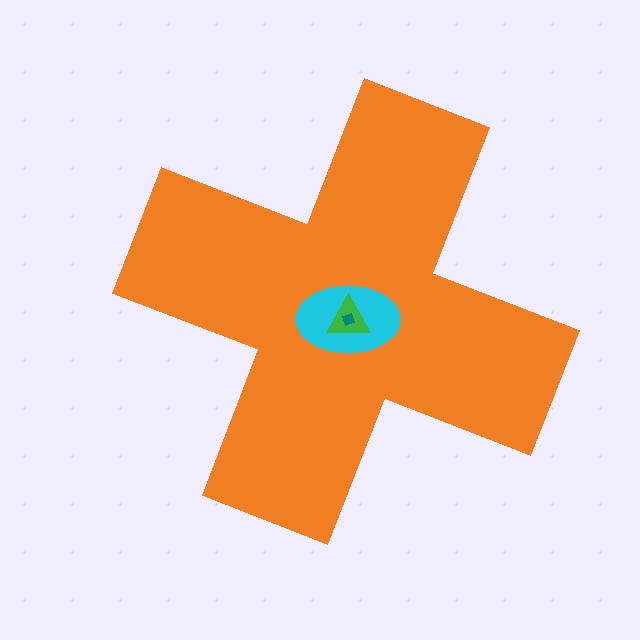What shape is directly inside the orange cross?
The cyan ellipse.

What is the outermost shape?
The orange cross.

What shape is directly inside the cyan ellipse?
The green triangle.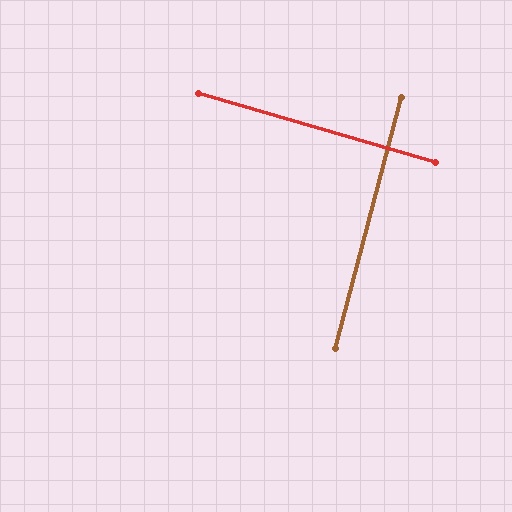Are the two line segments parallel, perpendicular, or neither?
Perpendicular — they meet at approximately 88°.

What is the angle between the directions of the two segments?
Approximately 88 degrees.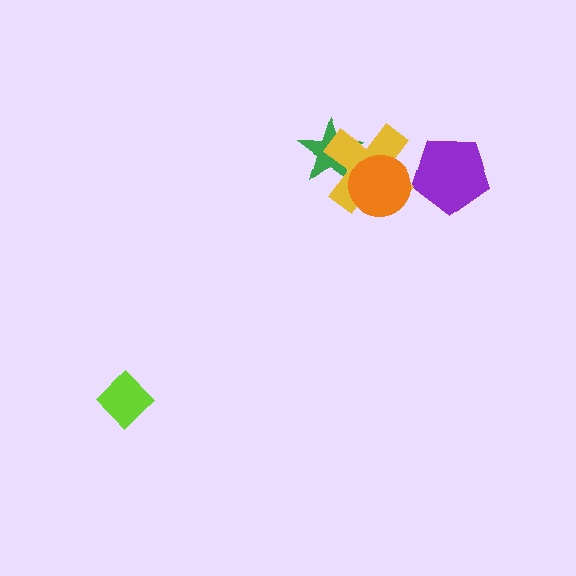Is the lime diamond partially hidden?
No, no other shape covers it.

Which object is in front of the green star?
The yellow cross is in front of the green star.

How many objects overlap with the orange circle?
1 object overlaps with the orange circle.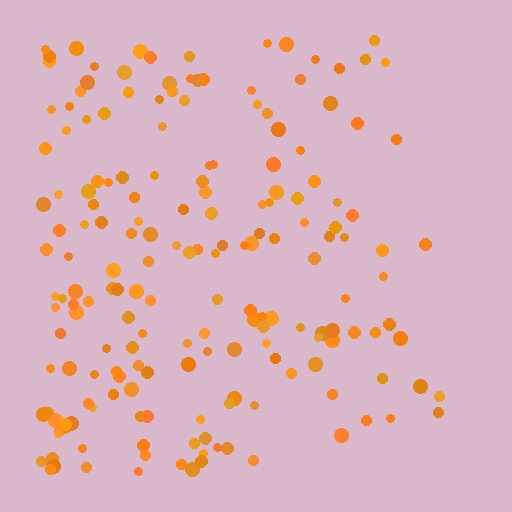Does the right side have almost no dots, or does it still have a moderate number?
Still a moderate number, just noticeably fewer than the left.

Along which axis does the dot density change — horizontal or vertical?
Horizontal.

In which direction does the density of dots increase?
From right to left, with the left side densest.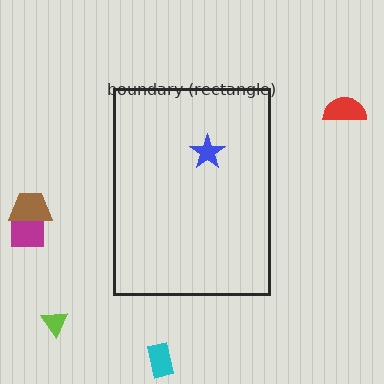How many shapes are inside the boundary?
1 inside, 5 outside.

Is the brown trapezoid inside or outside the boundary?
Outside.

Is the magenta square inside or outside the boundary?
Outside.